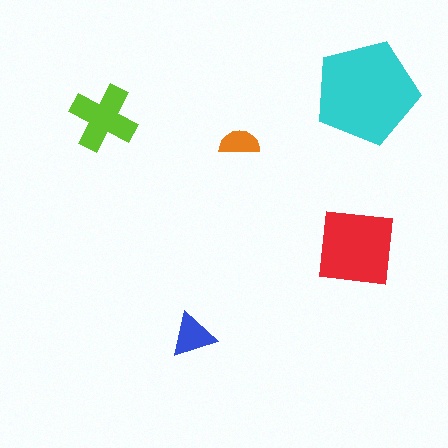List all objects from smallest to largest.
The orange semicircle, the blue triangle, the lime cross, the red square, the cyan pentagon.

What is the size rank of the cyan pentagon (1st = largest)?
1st.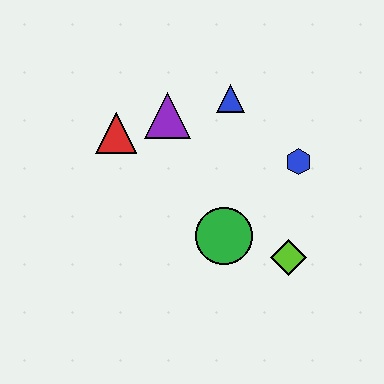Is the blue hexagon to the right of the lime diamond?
Yes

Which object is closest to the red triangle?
The purple triangle is closest to the red triangle.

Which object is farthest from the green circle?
The red triangle is farthest from the green circle.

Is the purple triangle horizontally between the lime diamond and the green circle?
No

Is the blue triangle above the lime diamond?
Yes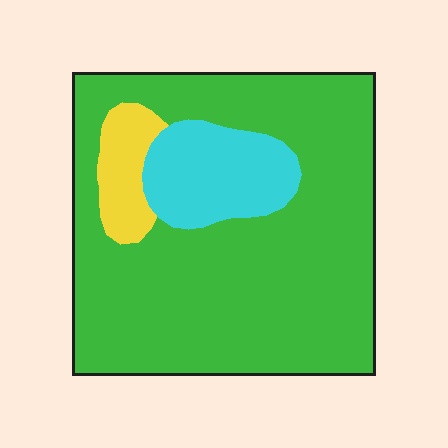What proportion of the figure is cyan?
Cyan takes up about one eighth (1/8) of the figure.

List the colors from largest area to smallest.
From largest to smallest: green, cyan, yellow.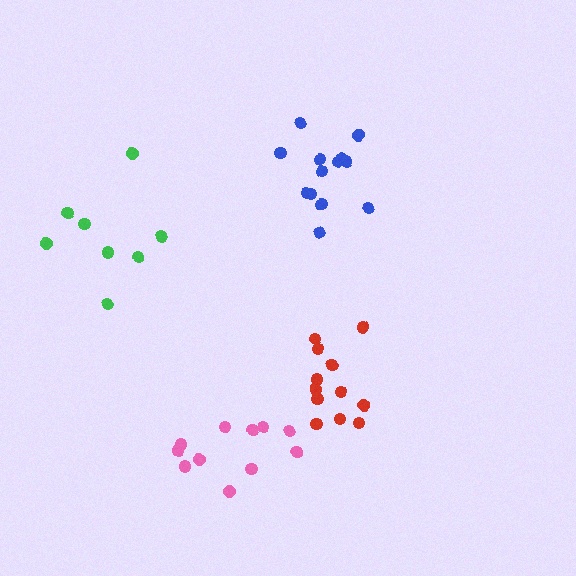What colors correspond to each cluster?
The clusters are colored: red, green, pink, blue.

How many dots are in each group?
Group 1: 12 dots, Group 2: 8 dots, Group 3: 11 dots, Group 4: 13 dots (44 total).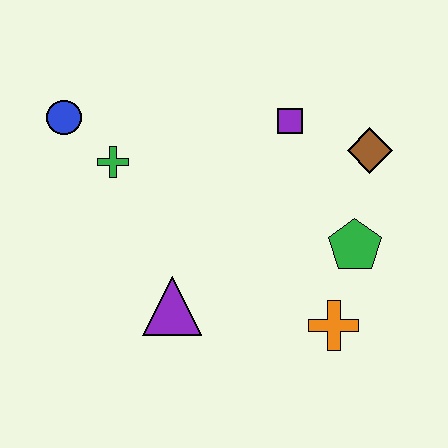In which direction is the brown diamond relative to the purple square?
The brown diamond is to the right of the purple square.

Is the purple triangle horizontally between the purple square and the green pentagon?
No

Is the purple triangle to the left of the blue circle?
No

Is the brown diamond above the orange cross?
Yes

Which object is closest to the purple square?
The brown diamond is closest to the purple square.